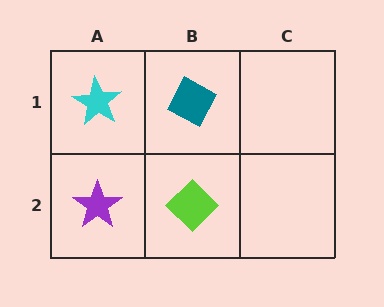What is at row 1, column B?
A teal diamond.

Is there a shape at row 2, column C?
No, that cell is empty.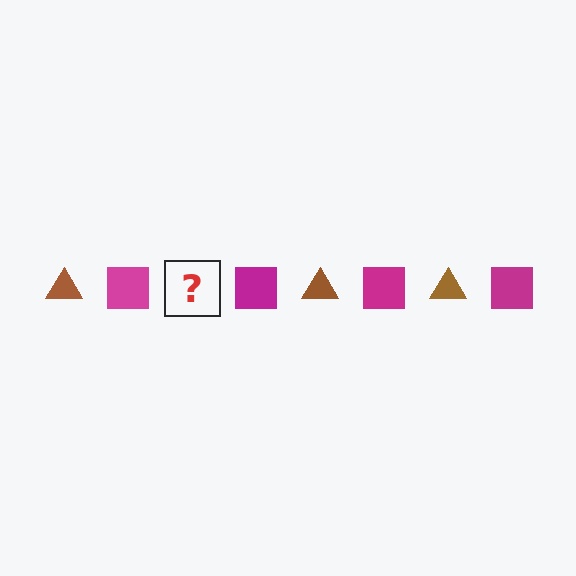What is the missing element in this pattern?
The missing element is a brown triangle.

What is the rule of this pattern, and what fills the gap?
The rule is that the pattern alternates between brown triangle and magenta square. The gap should be filled with a brown triangle.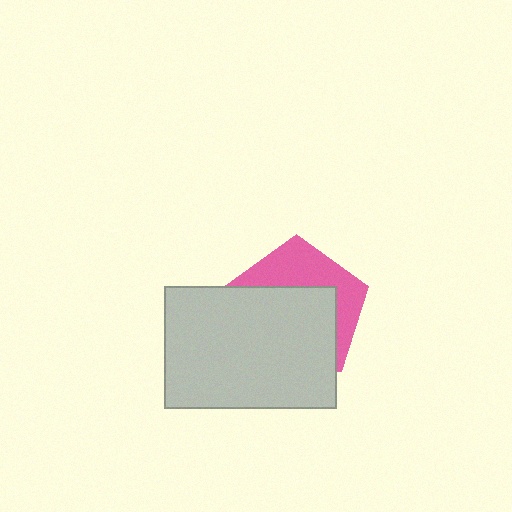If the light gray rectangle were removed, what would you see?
You would see the complete pink pentagon.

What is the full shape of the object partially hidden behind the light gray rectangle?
The partially hidden object is a pink pentagon.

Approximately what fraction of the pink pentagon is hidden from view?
Roughly 62% of the pink pentagon is hidden behind the light gray rectangle.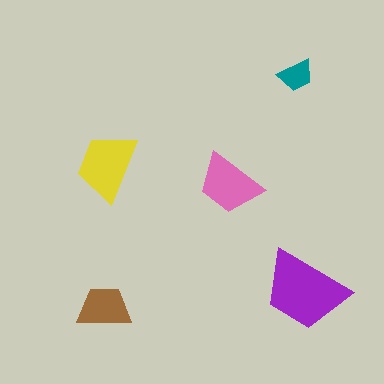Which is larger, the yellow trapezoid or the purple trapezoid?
The purple one.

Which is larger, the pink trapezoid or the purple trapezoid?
The purple one.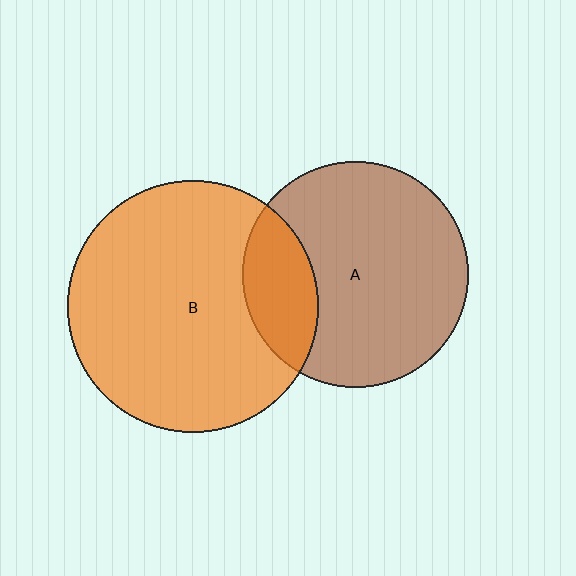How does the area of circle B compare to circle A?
Approximately 1.2 times.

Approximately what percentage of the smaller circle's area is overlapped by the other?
Approximately 20%.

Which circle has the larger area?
Circle B (orange).